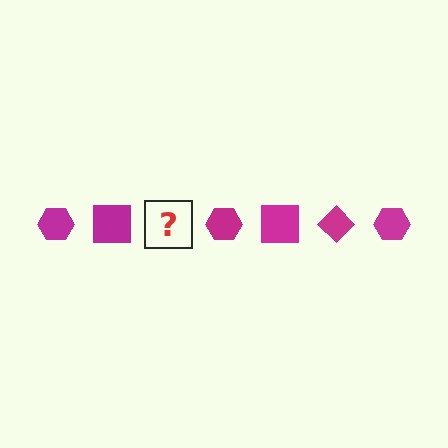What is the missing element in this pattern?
The missing element is a magenta diamond.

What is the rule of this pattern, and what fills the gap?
The rule is that the pattern cycles through hexagon, square, diamond shapes in magenta. The gap should be filled with a magenta diamond.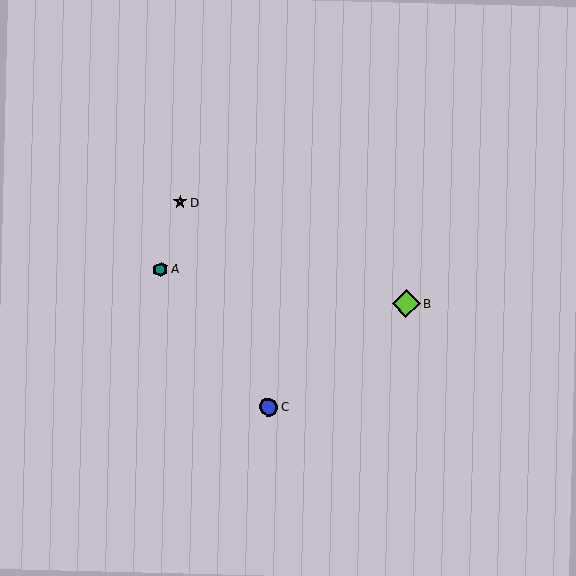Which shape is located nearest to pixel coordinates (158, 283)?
The teal hexagon (labeled A) at (161, 269) is nearest to that location.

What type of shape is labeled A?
Shape A is a teal hexagon.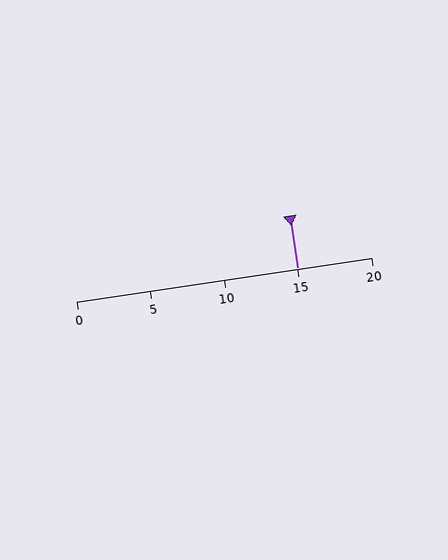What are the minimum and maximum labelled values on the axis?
The axis runs from 0 to 20.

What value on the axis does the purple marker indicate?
The marker indicates approximately 15.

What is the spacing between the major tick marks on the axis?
The major ticks are spaced 5 apart.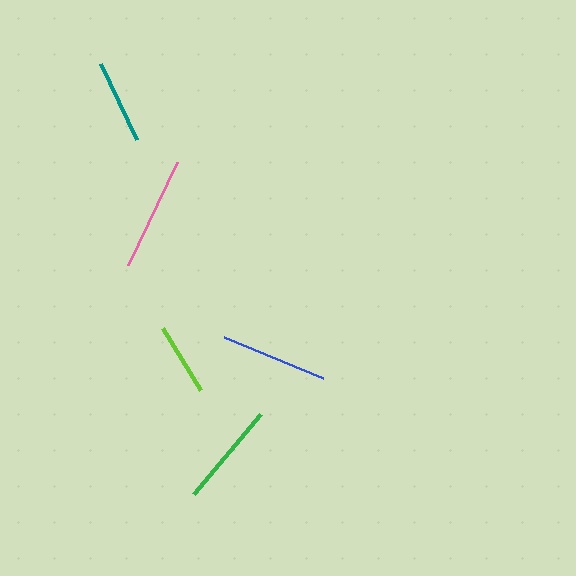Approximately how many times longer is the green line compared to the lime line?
The green line is approximately 1.4 times the length of the lime line.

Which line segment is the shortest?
The lime line is the shortest at approximately 73 pixels.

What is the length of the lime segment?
The lime segment is approximately 73 pixels long.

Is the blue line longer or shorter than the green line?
The blue line is longer than the green line.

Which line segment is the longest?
The pink line is the longest at approximately 114 pixels.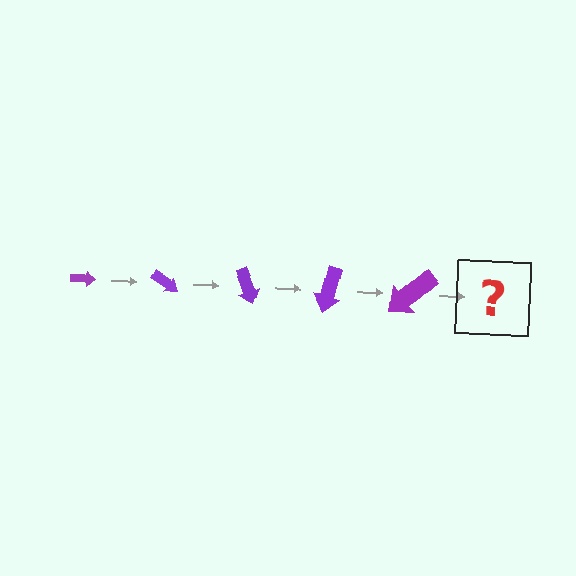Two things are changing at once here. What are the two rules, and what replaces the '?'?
The two rules are that the arrow grows larger each step and it rotates 35 degrees each step. The '?' should be an arrow, larger than the previous one and rotated 175 degrees from the start.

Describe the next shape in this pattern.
It should be an arrow, larger than the previous one and rotated 175 degrees from the start.